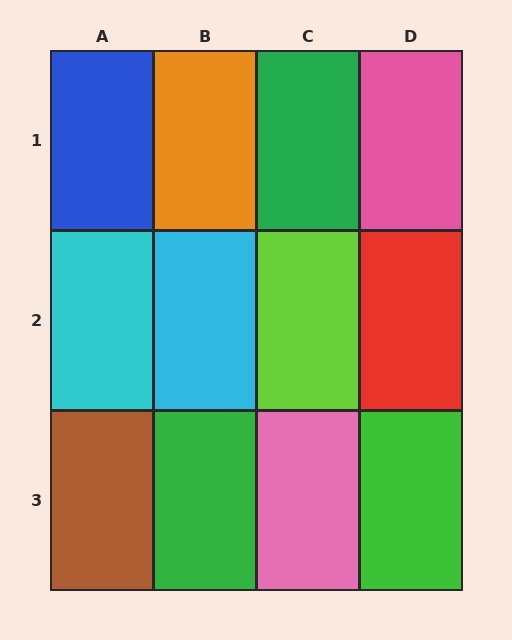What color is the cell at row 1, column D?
Pink.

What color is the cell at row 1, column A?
Blue.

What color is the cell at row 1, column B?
Orange.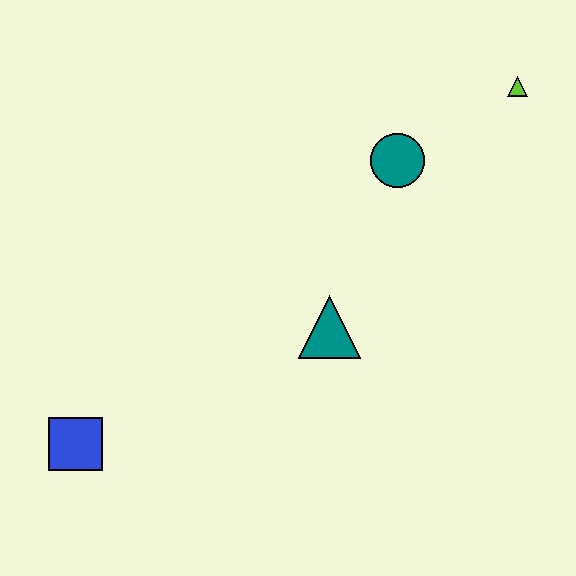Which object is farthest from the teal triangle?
The lime triangle is farthest from the teal triangle.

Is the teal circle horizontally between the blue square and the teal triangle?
No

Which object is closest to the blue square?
The teal triangle is closest to the blue square.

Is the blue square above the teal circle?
No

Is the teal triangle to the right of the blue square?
Yes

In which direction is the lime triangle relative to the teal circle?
The lime triangle is to the right of the teal circle.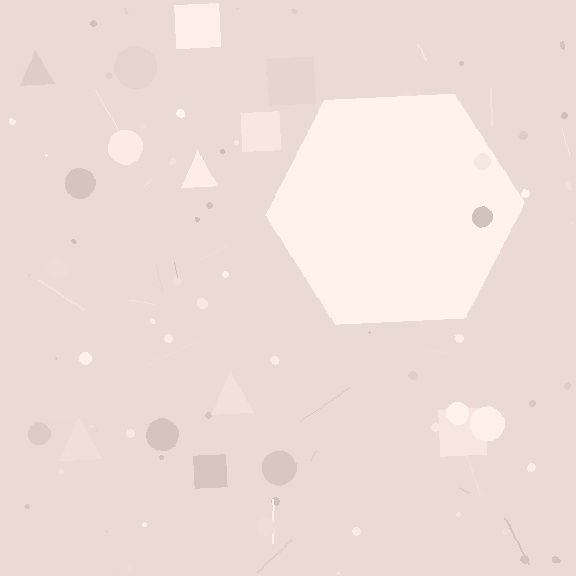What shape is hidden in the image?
A hexagon is hidden in the image.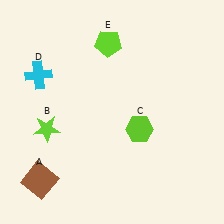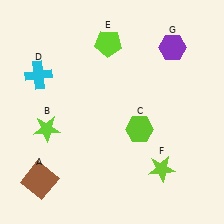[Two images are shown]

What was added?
A lime star (F), a purple hexagon (G) were added in Image 2.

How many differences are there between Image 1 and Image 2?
There are 2 differences between the two images.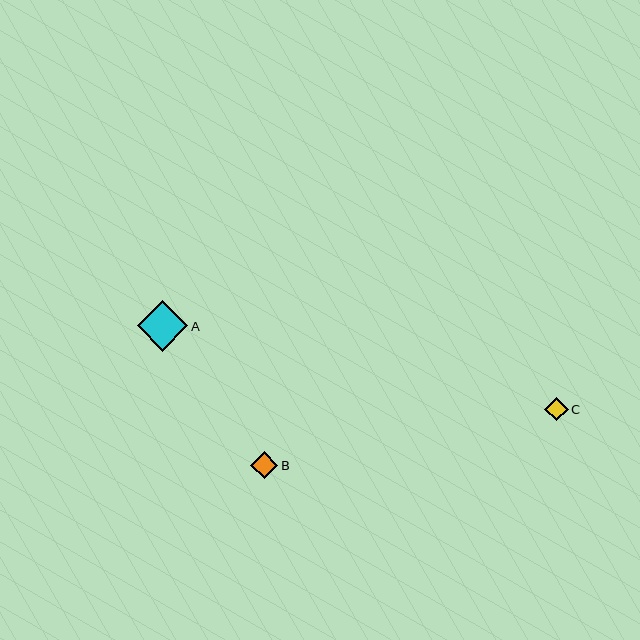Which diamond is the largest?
Diamond A is the largest with a size of approximately 51 pixels.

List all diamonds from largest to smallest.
From largest to smallest: A, B, C.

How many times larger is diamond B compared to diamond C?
Diamond B is approximately 1.1 times the size of diamond C.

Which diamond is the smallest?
Diamond C is the smallest with a size of approximately 24 pixels.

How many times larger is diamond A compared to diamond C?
Diamond A is approximately 2.1 times the size of diamond C.